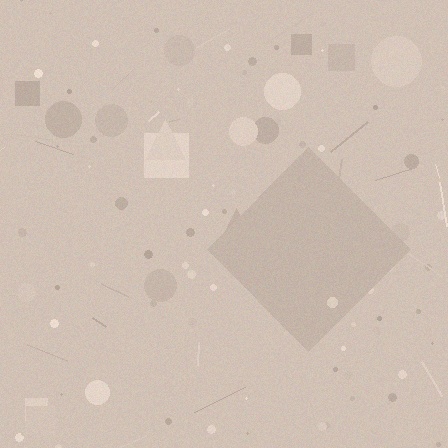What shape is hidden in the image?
A diamond is hidden in the image.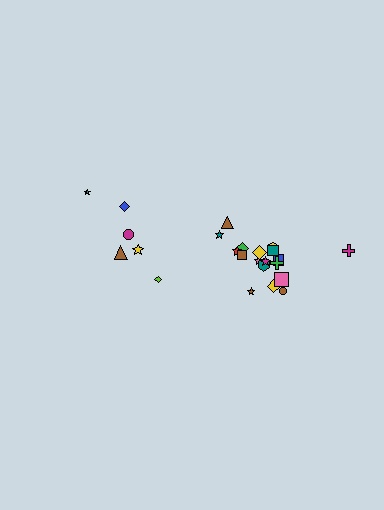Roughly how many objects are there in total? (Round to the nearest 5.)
Roughly 25 objects in total.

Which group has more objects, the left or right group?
The right group.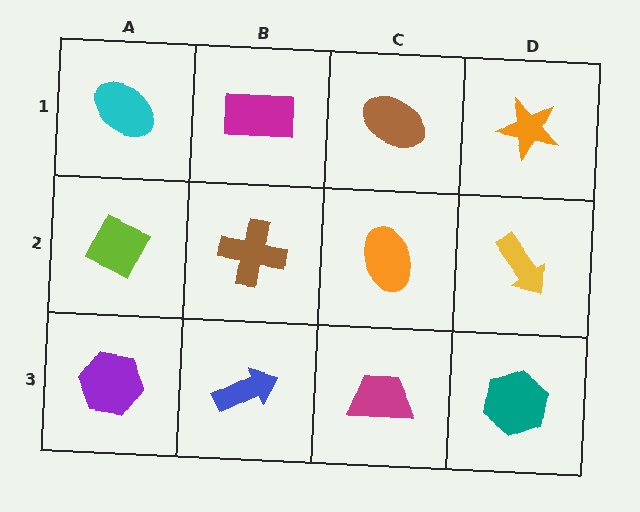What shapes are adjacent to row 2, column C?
A brown ellipse (row 1, column C), a magenta trapezoid (row 3, column C), a brown cross (row 2, column B), a yellow arrow (row 2, column D).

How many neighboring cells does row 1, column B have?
3.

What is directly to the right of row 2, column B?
An orange ellipse.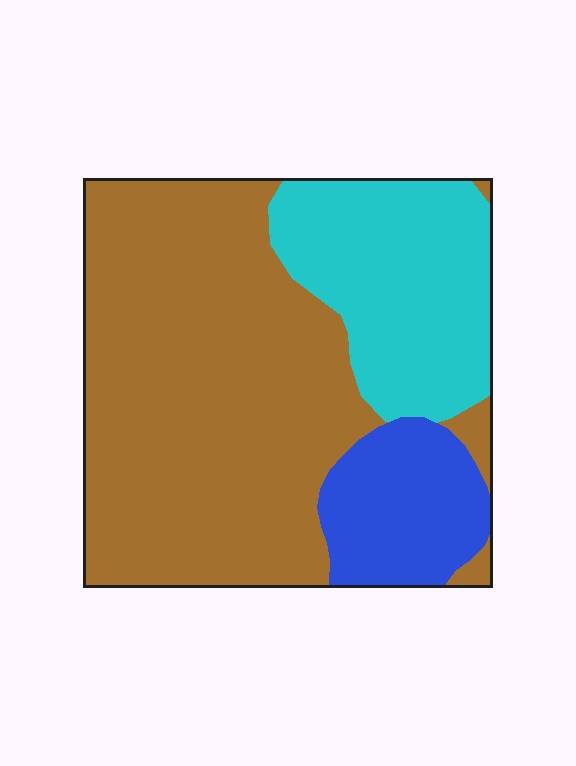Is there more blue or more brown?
Brown.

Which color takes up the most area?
Brown, at roughly 60%.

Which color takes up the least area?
Blue, at roughly 15%.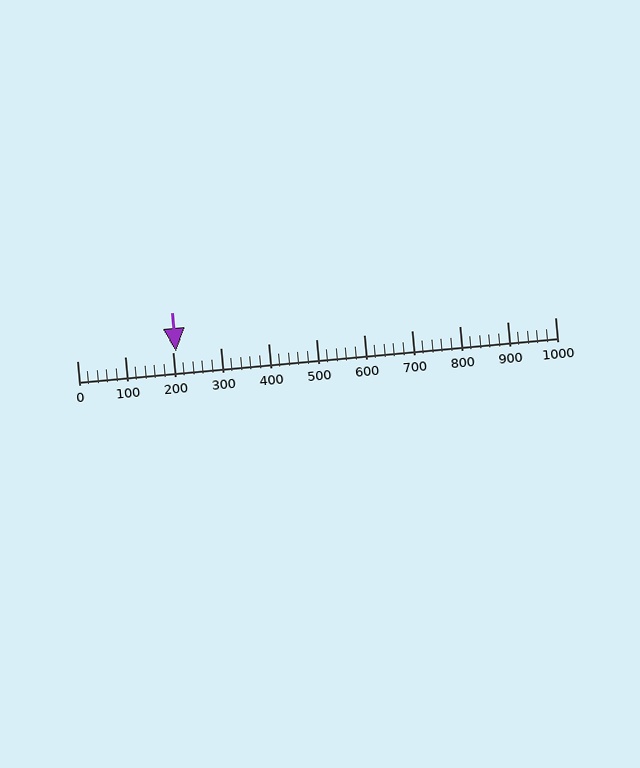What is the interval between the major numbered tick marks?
The major tick marks are spaced 100 units apart.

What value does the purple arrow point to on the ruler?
The purple arrow points to approximately 207.